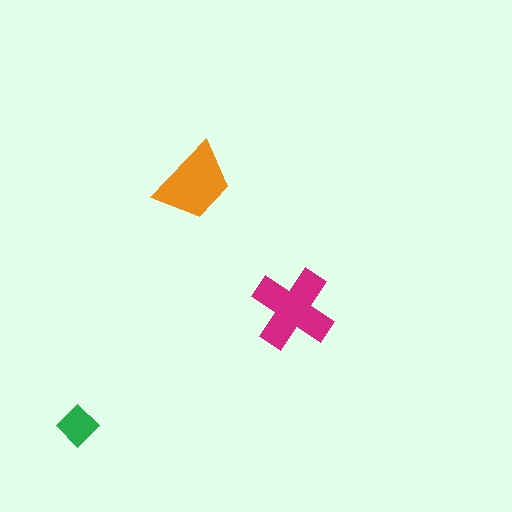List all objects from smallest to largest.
The green diamond, the orange trapezoid, the magenta cross.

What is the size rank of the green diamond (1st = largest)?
3rd.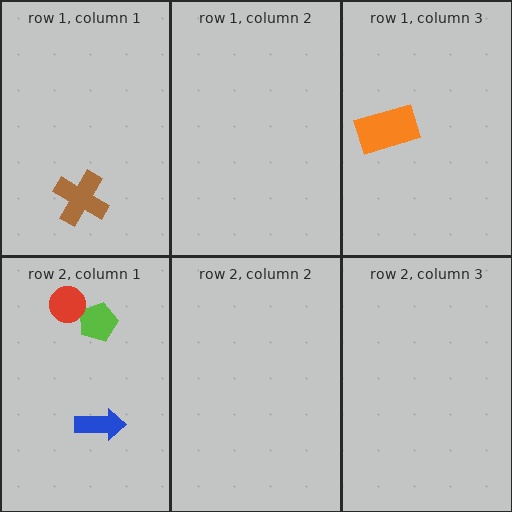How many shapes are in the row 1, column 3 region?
1.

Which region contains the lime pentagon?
The row 2, column 1 region.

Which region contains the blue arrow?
The row 2, column 1 region.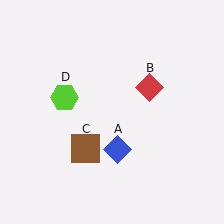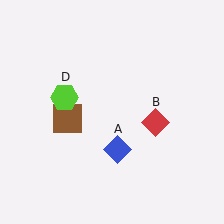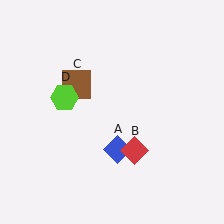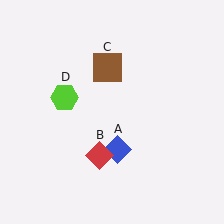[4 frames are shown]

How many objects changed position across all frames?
2 objects changed position: red diamond (object B), brown square (object C).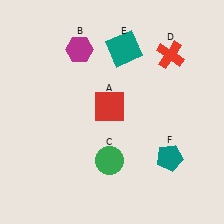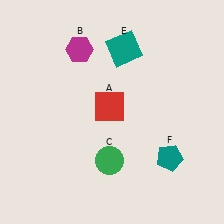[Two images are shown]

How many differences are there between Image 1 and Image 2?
There is 1 difference between the two images.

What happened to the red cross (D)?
The red cross (D) was removed in Image 2. It was in the top-right area of Image 1.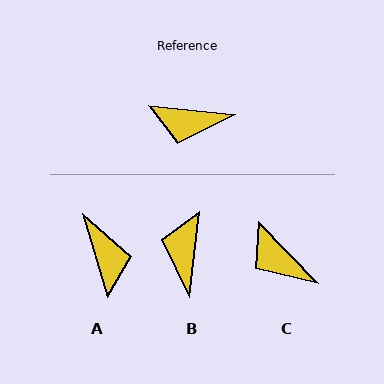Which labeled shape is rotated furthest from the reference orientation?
A, about 112 degrees away.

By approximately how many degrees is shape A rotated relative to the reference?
Approximately 112 degrees counter-clockwise.